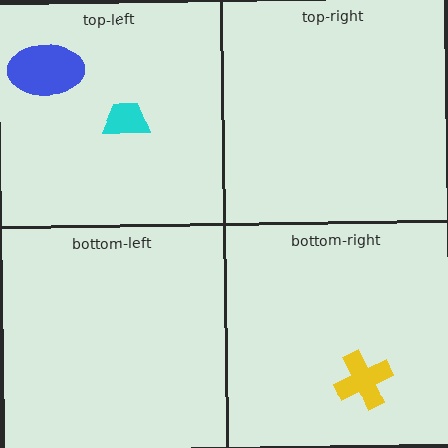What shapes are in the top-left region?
The cyan trapezoid, the blue ellipse.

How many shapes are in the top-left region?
2.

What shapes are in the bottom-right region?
The yellow cross.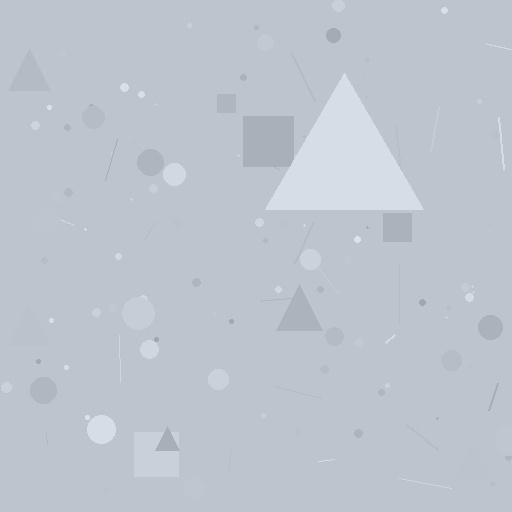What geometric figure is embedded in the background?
A triangle is embedded in the background.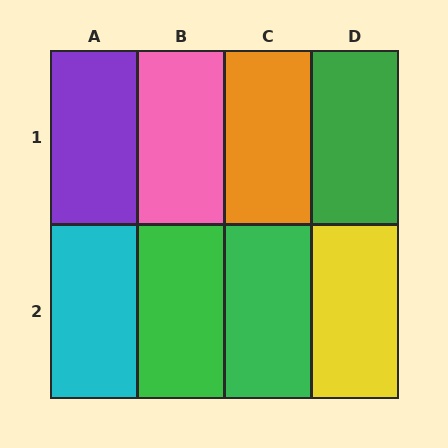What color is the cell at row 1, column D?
Green.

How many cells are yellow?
1 cell is yellow.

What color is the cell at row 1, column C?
Orange.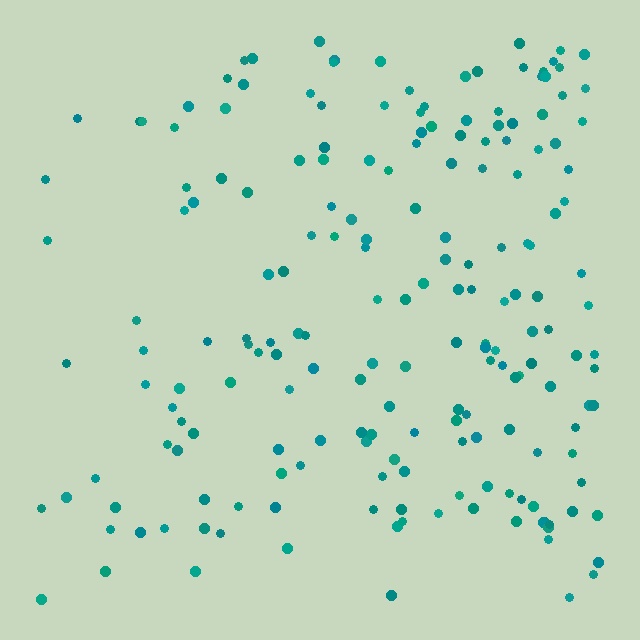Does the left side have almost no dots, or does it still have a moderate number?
Still a moderate number, just noticeably fewer than the right.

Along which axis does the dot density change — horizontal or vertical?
Horizontal.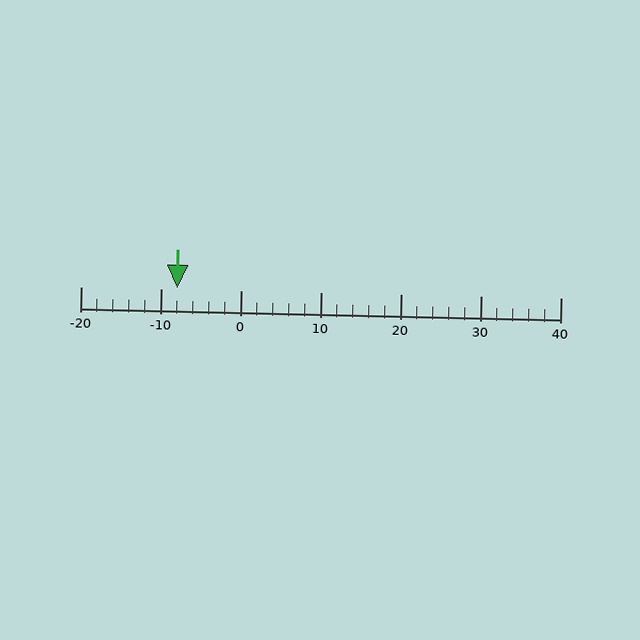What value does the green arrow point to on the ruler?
The green arrow points to approximately -8.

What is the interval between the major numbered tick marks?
The major tick marks are spaced 10 units apart.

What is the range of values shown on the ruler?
The ruler shows values from -20 to 40.